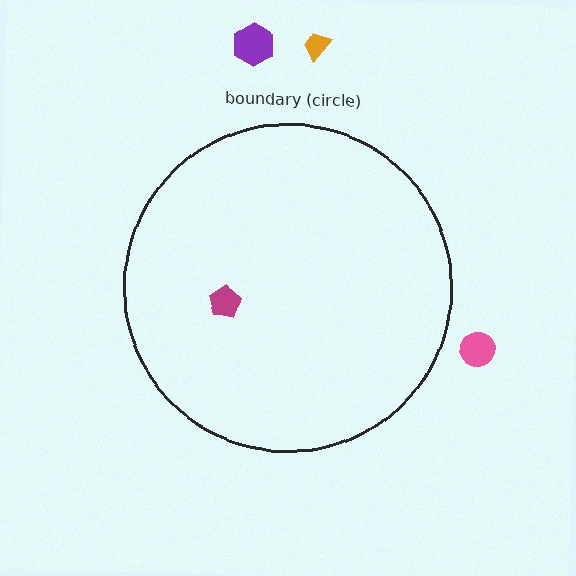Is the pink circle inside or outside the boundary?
Outside.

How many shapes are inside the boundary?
1 inside, 3 outside.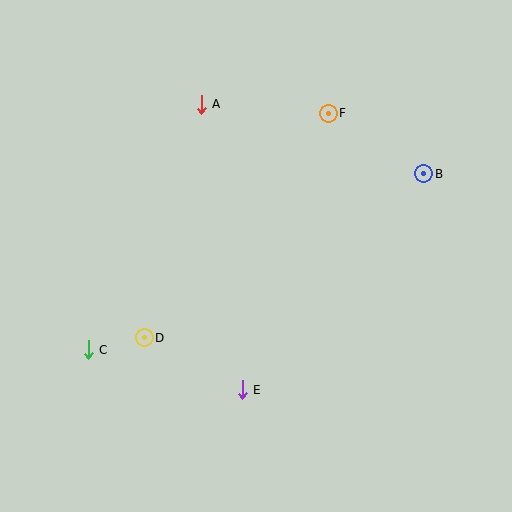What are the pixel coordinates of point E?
Point E is at (242, 390).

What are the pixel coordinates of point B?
Point B is at (424, 174).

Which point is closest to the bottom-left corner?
Point C is closest to the bottom-left corner.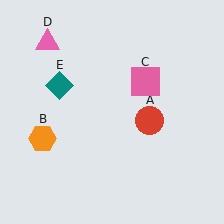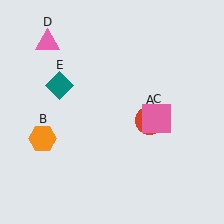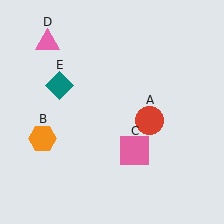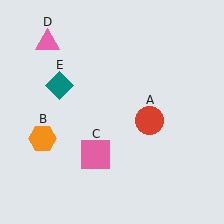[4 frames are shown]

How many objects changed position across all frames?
1 object changed position: pink square (object C).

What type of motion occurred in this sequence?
The pink square (object C) rotated clockwise around the center of the scene.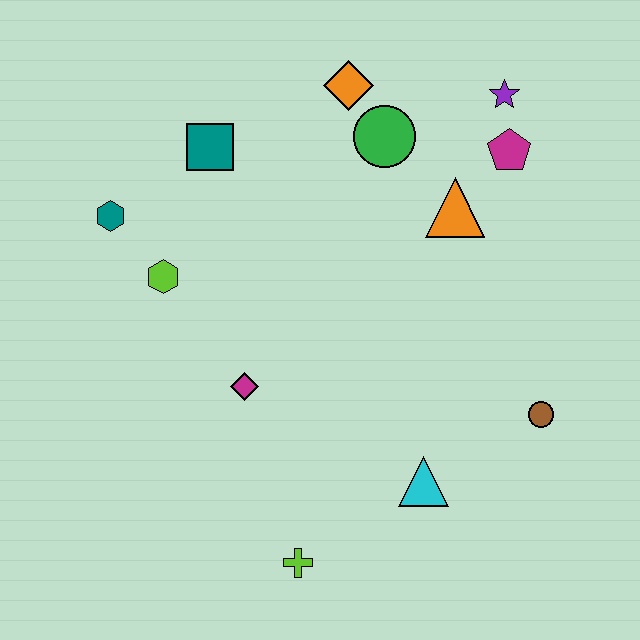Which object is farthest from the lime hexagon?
The brown circle is farthest from the lime hexagon.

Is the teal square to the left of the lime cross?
Yes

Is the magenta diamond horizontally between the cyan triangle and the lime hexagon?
Yes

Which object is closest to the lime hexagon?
The teal hexagon is closest to the lime hexagon.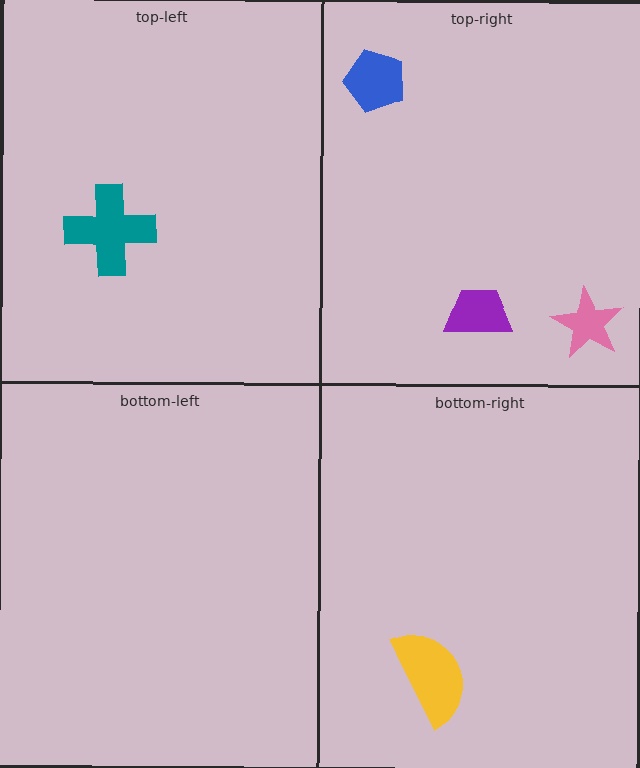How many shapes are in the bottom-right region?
1.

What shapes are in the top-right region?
The purple trapezoid, the pink star, the blue pentagon.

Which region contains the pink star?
The top-right region.